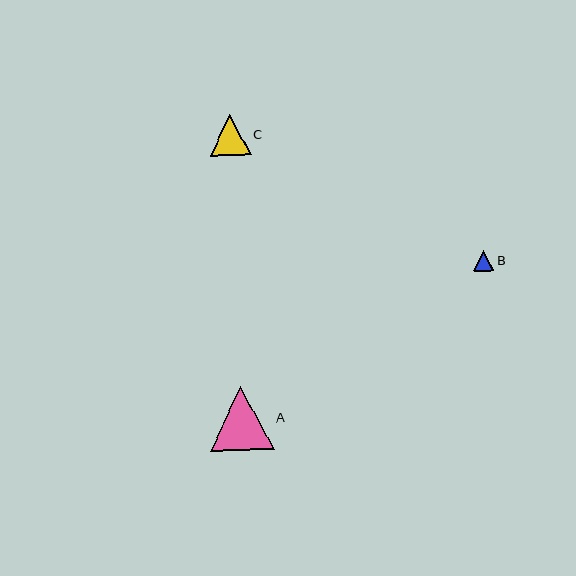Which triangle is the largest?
Triangle A is the largest with a size of approximately 63 pixels.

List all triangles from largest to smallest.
From largest to smallest: A, C, B.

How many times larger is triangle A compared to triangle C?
Triangle A is approximately 1.5 times the size of triangle C.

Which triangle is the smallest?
Triangle B is the smallest with a size of approximately 20 pixels.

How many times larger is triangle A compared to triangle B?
Triangle A is approximately 3.1 times the size of triangle B.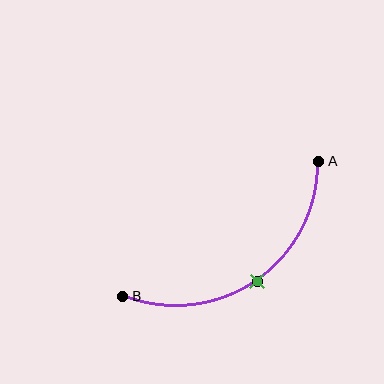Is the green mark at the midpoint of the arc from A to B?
Yes. The green mark lies on the arc at equal arc-length from both A and B — it is the arc midpoint.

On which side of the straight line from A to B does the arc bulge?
The arc bulges below and to the right of the straight line connecting A and B.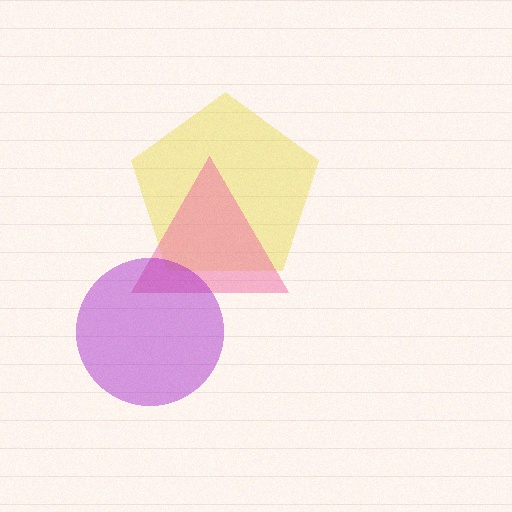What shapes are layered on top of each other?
The layered shapes are: a yellow pentagon, a pink triangle, a purple circle.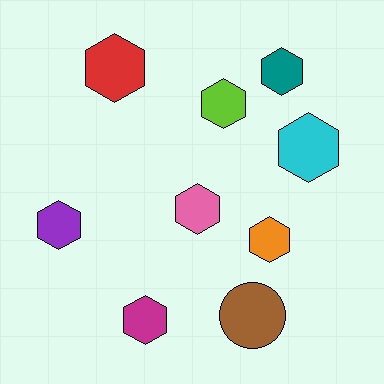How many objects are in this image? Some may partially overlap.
There are 9 objects.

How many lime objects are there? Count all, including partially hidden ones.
There is 1 lime object.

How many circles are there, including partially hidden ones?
There is 1 circle.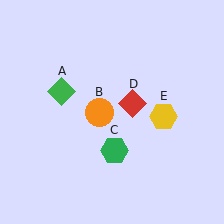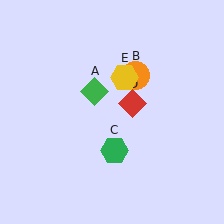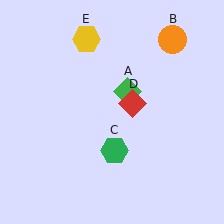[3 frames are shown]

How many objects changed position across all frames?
3 objects changed position: green diamond (object A), orange circle (object B), yellow hexagon (object E).